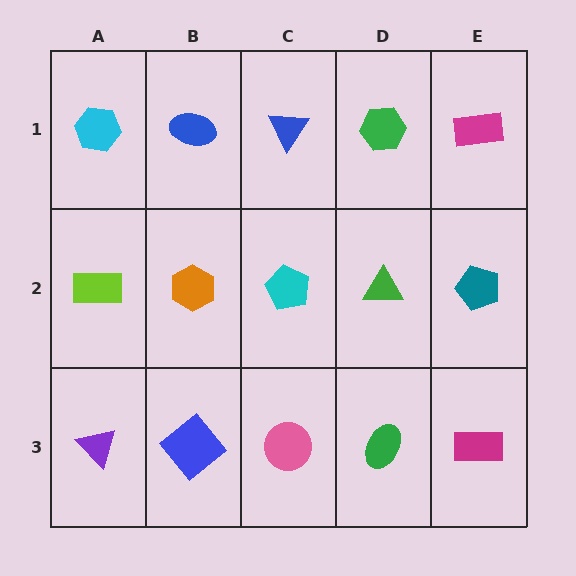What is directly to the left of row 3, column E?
A green ellipse.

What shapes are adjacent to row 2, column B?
A blue ellipse (row 1, column B), a blue diamond (row 3, column B), a lime rectangle (row 2, column A), a cyan pentagon (row 2, column C).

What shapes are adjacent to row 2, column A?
A cyan hexagon (row 1, column A), a purple triangle (row 3, column A), an orange hexagon (row 2, column B).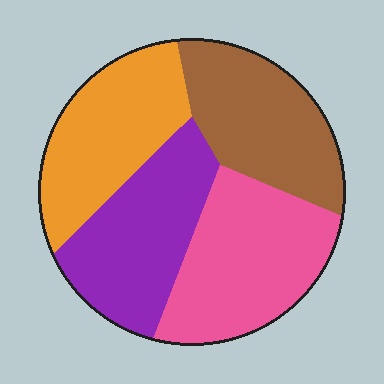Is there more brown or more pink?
Pink.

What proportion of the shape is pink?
Pink takes up about one quarter (1/4) of the shape.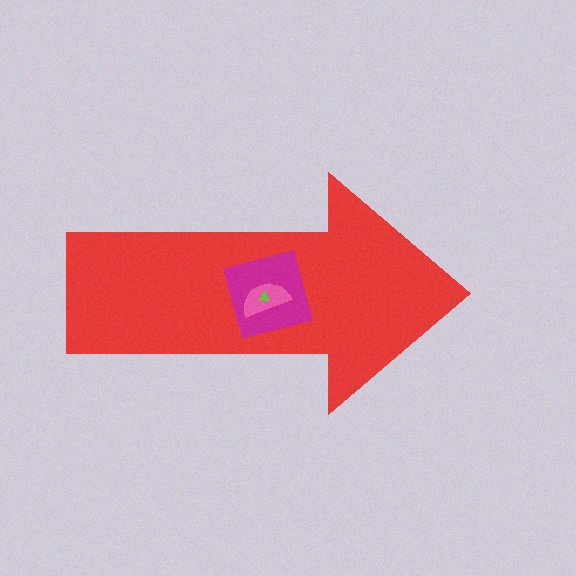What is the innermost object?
The lime triangle.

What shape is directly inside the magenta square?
The pink semicircle.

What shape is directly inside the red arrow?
The magenta square.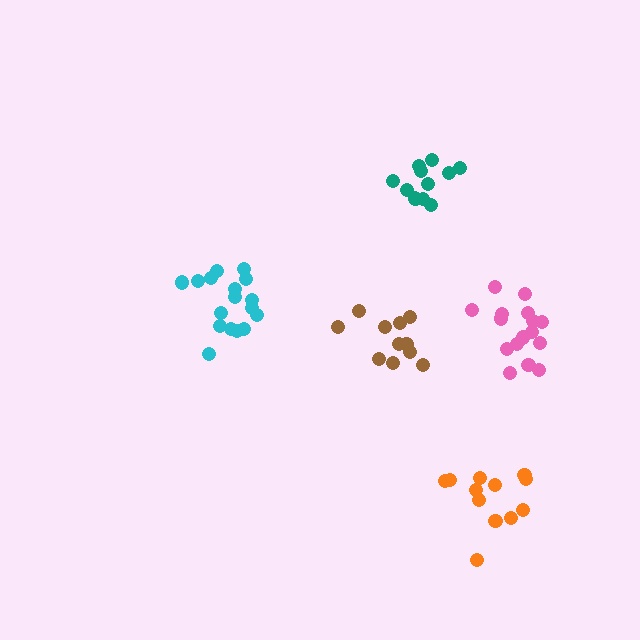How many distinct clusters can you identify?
There are 5 distinct clusters.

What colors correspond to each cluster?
The clusters are colored: cyan, pink, orange, brown, teal.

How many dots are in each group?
Group 1: 17 dots, Group 2: 16 dots, Group 3: 12 dots, Group 4: 11 dots, Group 5: 12 dots (68 total).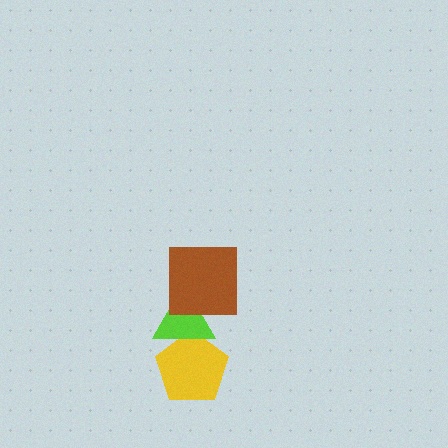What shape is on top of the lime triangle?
The brown square is on top of the lime triangle.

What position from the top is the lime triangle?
The lime triangle is 2nd from the top.